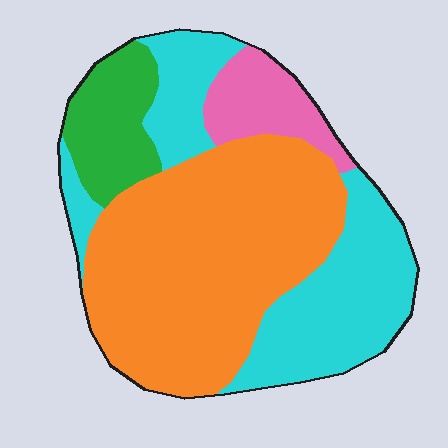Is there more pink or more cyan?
Cyan.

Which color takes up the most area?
Orange, at roughly 50%.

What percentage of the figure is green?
Green takes up about one eighth (1/8) of the figure.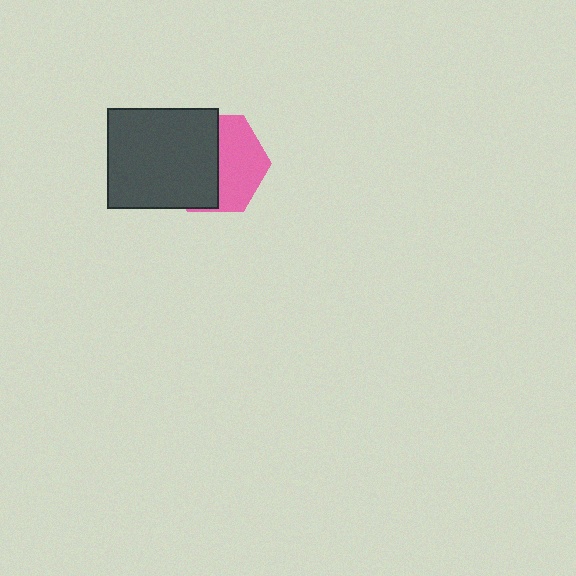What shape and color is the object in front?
The object in front is a dark gray rectangle.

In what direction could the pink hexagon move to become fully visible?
The pink hexagon could move right. That would shift it out from behind the dark gray rectangle entirely.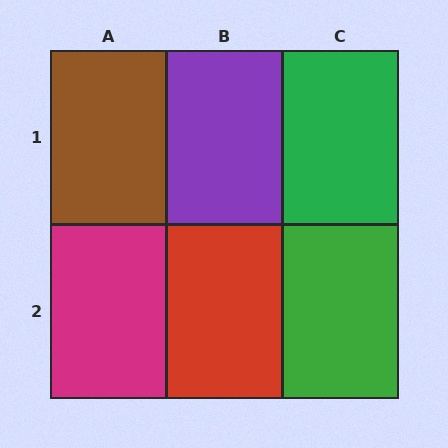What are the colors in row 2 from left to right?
Magenta, red, green.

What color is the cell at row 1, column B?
Purple.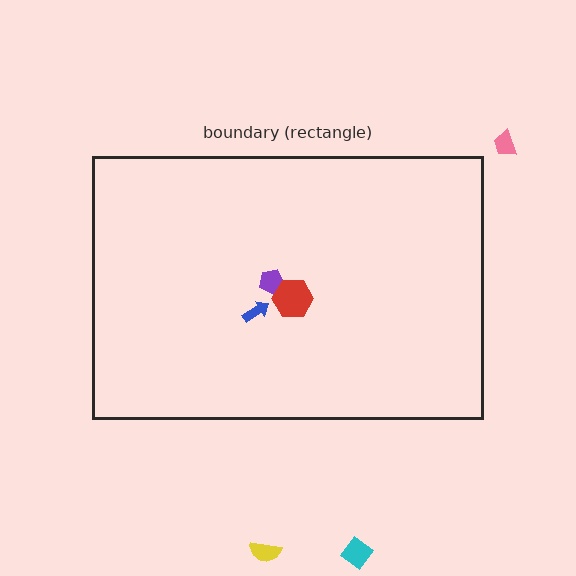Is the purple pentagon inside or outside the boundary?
Inside.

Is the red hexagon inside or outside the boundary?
Inside.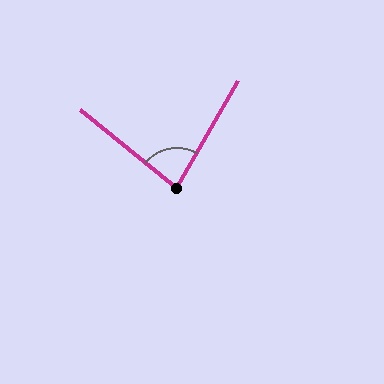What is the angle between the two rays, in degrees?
Approximately 80 degrees.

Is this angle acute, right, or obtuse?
It is acute.